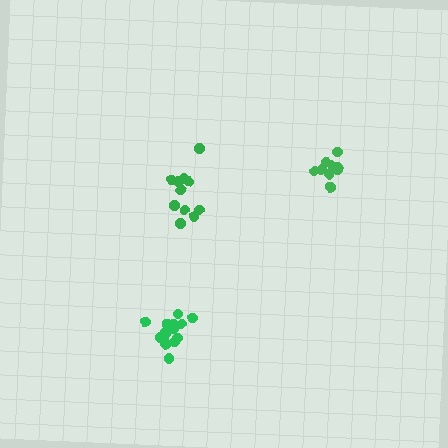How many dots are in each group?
Group 1: 15 dots, Group 2: 11 dots, Group 3: 10 dots (36 total).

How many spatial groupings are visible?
There are 3 spatial groupings.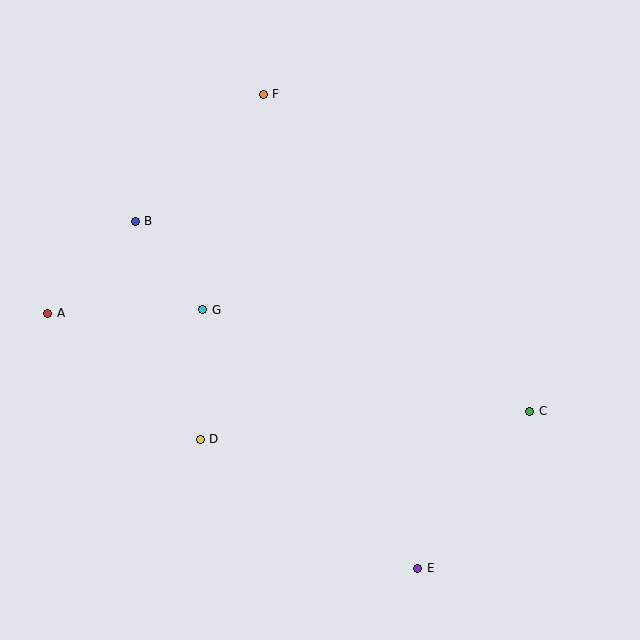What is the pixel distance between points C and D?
The distance between C and D is 331 pixels.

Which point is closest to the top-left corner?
Point B is closest to the top-left corner.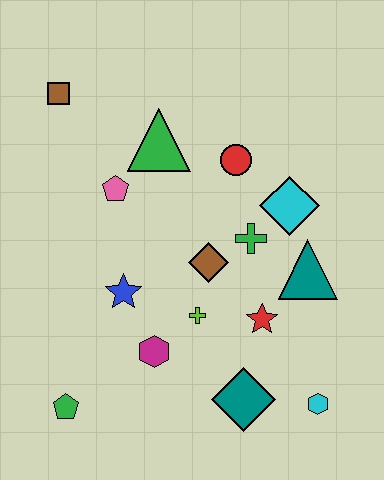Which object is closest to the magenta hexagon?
The lime cross is closest to the magenta hexagon.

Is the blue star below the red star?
No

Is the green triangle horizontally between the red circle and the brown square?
Yes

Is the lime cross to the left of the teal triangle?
Yes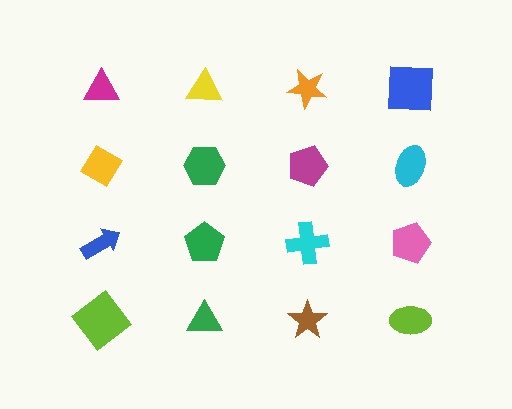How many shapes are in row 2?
4 shapes.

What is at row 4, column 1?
A lime diamond.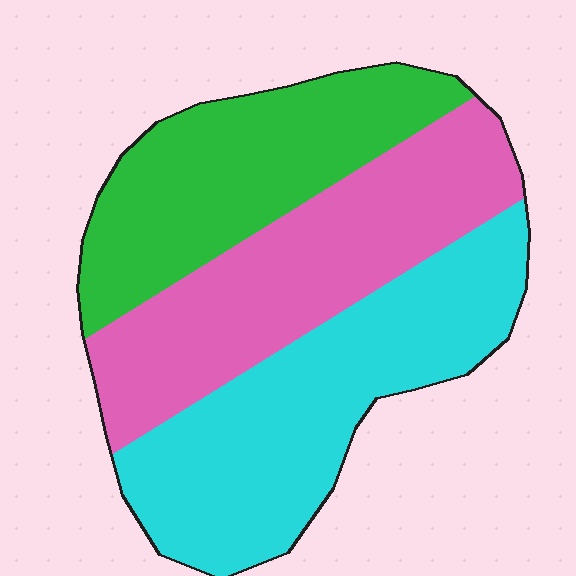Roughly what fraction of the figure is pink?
Pink takes up about one third (1/3) of the figure.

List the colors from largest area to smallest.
From largest to smallest: cyan, pink, green.